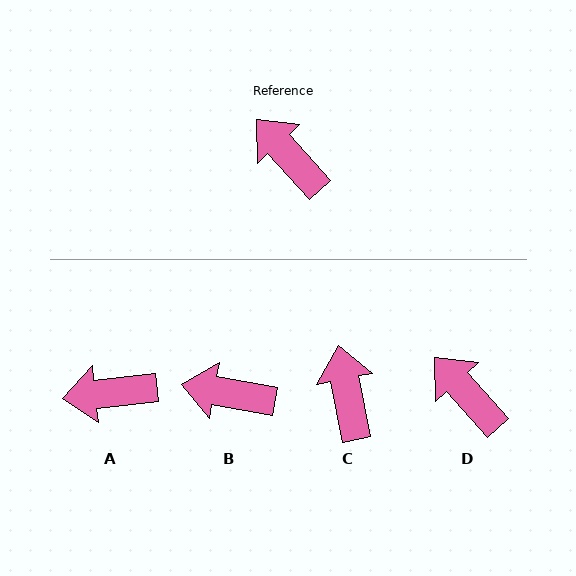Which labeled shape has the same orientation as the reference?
D.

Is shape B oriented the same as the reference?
No, it is off by about 38 degrees.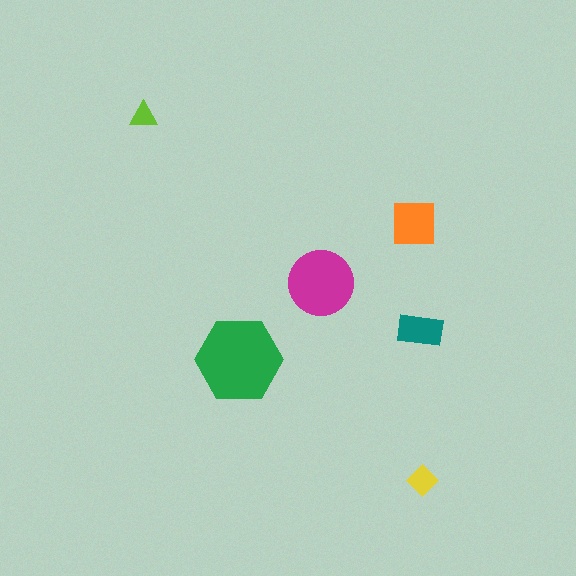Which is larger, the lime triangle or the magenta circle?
The magenta circle.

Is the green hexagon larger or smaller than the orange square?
Larger.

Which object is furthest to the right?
The yellow diamond is rightmost.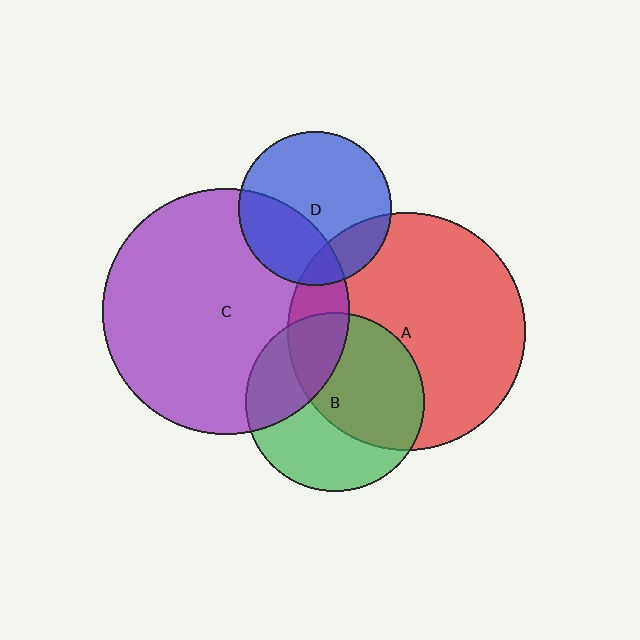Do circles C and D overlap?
Yes.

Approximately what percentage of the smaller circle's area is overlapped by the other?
Approximately 35%.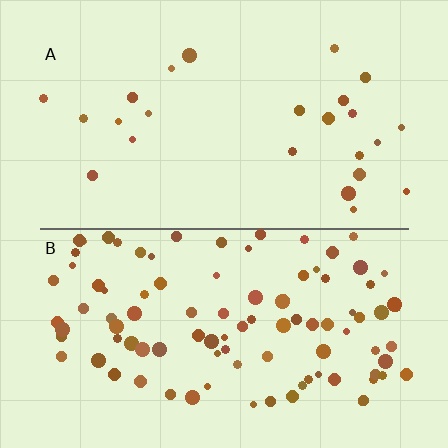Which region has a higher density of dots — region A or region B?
B (the bottom).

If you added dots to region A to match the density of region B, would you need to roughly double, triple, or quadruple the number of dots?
Approximately quadruple.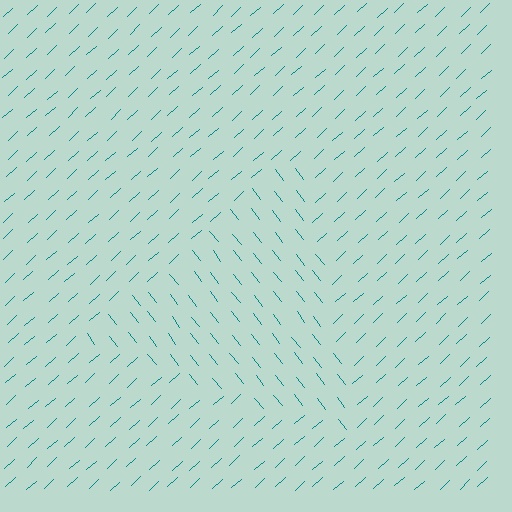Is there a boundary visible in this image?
Yes, there is a texture boundary formed by a change in line orientation.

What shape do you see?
I see a triangle.